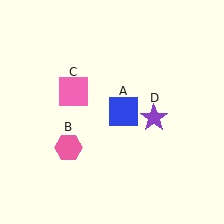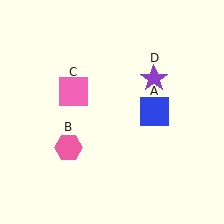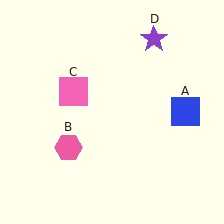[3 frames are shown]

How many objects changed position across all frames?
2 objects changed position: blue square (object A), purple star (object D).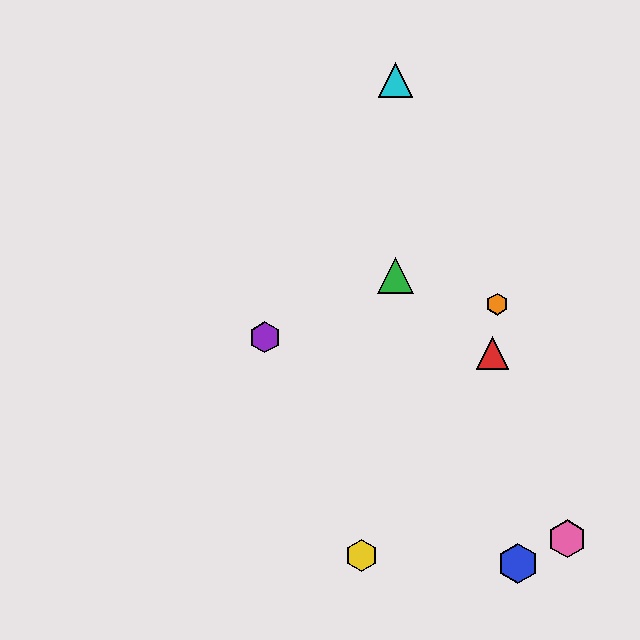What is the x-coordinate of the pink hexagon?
The pink hexagon is at x≈567.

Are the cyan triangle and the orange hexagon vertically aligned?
No, the cyan triangle is at x≈395 and the orange hexagon is at x≈497.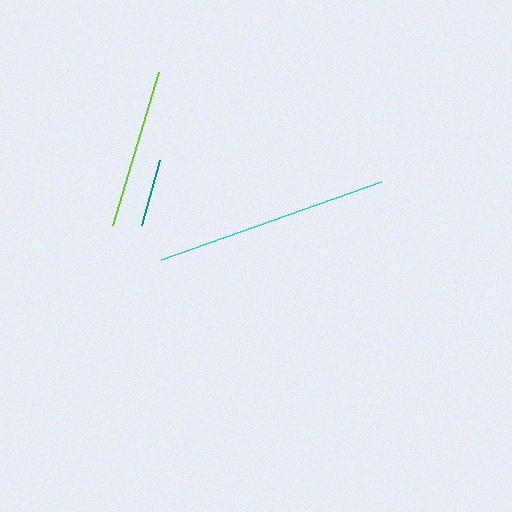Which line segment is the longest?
The cyan line is the longest at approximately 233 pixels.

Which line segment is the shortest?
The teal line is the shortest at approximately 68 pixels.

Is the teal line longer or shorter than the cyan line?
The cyan line is longer than the teal line.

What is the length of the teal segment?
The teal segment is approximately 68 pixels long.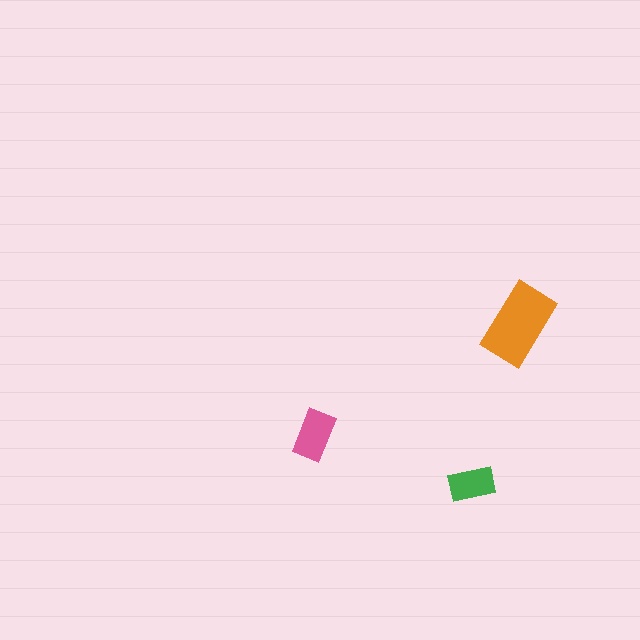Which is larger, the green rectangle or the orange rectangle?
The orange one.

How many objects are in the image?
There are 3 objects in the image.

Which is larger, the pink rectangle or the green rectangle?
The pink one.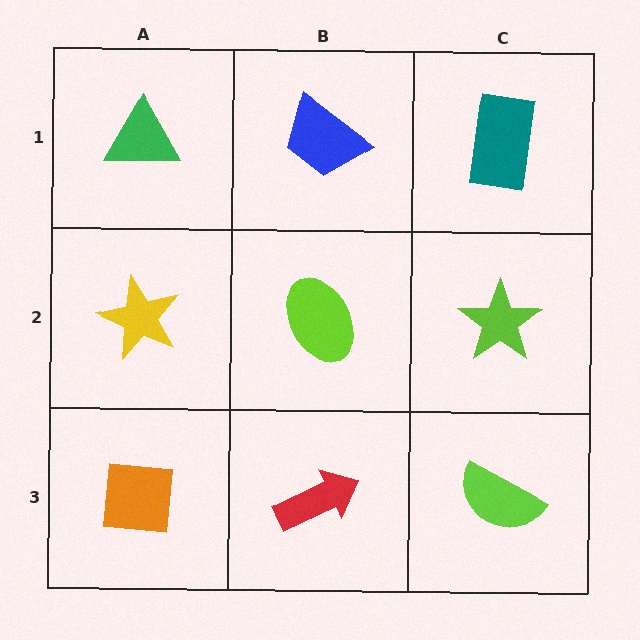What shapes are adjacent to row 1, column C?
A lime star (row 2, column C), a blue trapezoid (row 1, column B).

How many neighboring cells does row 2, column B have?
4.